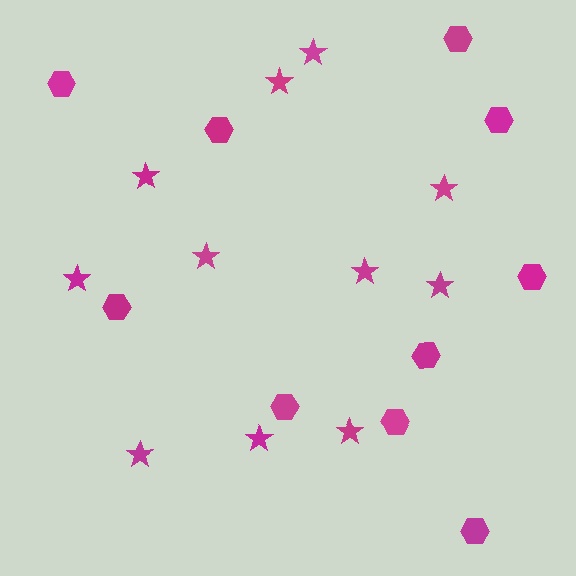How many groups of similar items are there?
There are 2 groups: one group of stars (11) and one group of hexagons (10).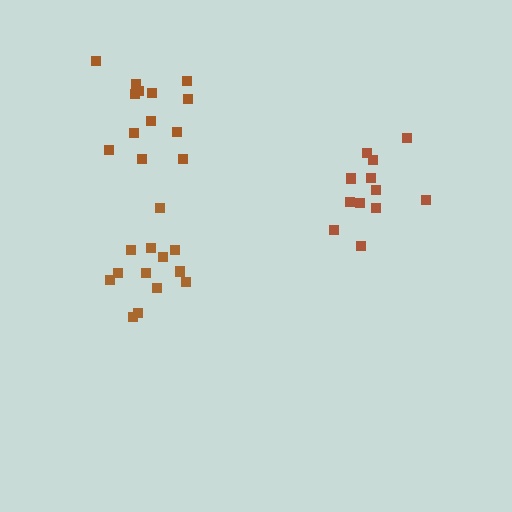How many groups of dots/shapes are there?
There are 3 groups.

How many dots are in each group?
Group 1: 13 dots, Group 2: 12 dots, Group 3: 13 dots (38 total).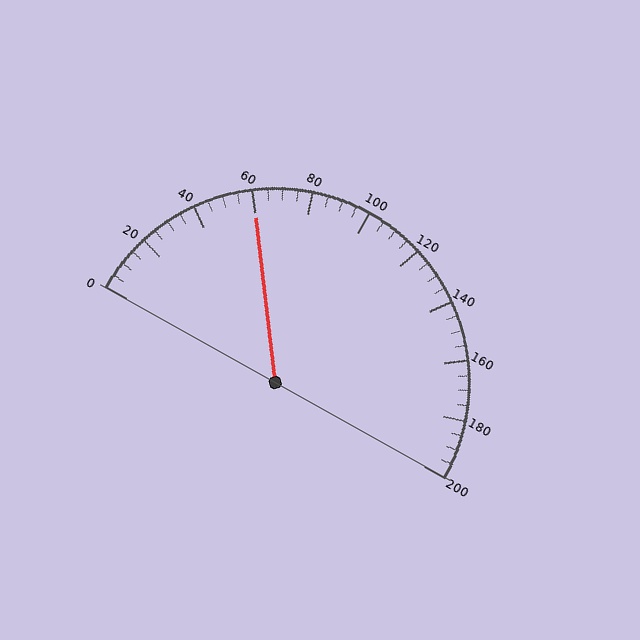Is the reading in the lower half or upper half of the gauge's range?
The reading is in the lower half of the range (0 to 200).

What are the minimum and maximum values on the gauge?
The gauge ranges from 0 to 200.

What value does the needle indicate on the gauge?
The needle indicates approximately 60.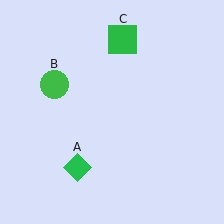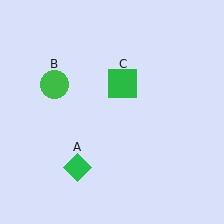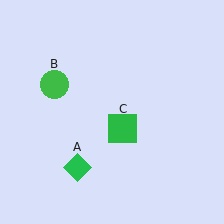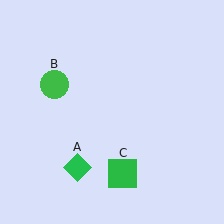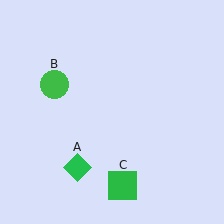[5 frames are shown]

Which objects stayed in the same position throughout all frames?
Green diamond (object A) and green circle (object B) remained stationary.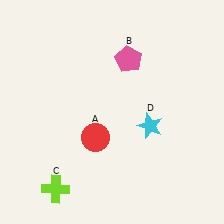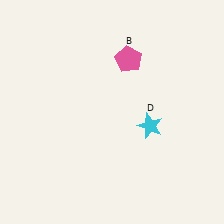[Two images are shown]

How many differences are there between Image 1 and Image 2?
There are 2 differences between the two images.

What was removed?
The red circle (A), the lime cross (C) were removed in Image 2.